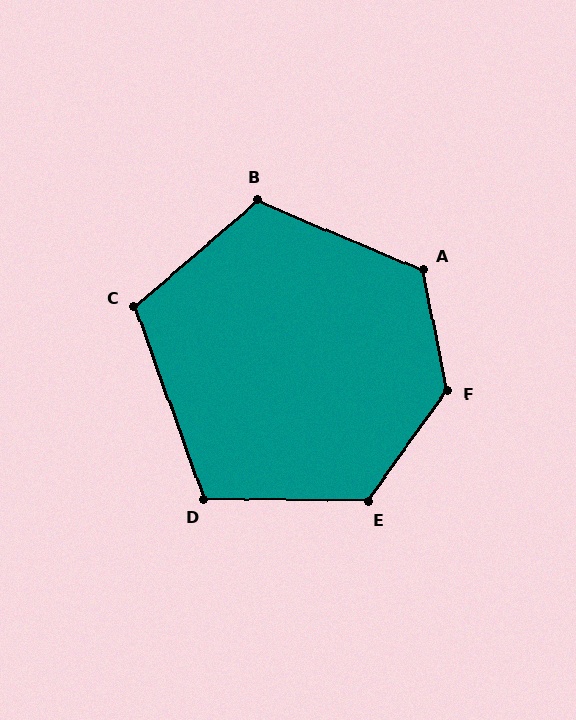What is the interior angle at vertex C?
Approximately 111 degrees (obtuse).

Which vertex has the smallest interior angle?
D, at approximately 111 degrees.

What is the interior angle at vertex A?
Approximately 124 degrees (obtuse).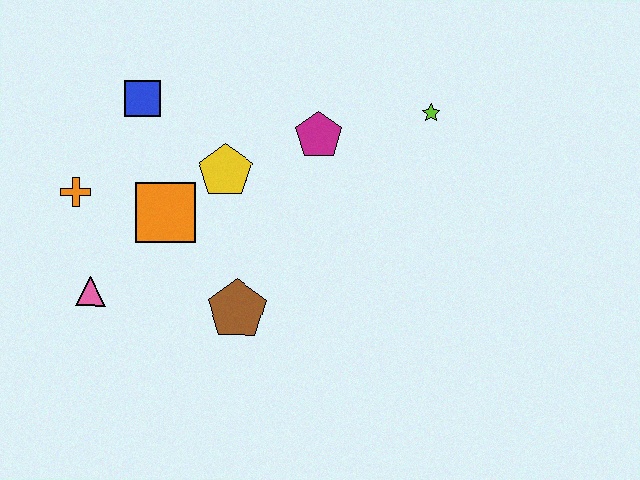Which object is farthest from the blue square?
The lime star is farthest from the blue square.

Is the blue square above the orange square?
Yes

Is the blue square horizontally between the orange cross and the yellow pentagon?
Yes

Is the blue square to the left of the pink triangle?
No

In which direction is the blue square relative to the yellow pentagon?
The blue square is to the left of the yellow pentagon.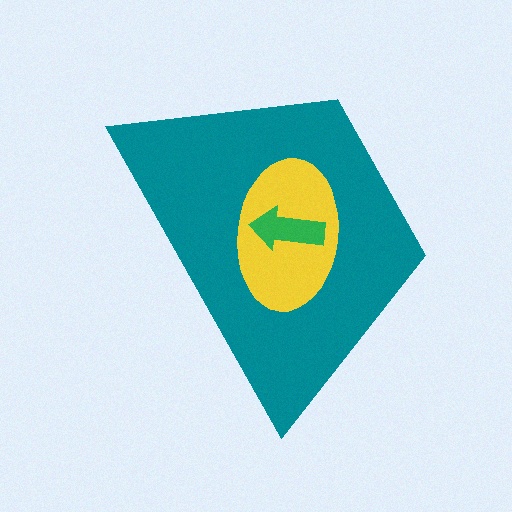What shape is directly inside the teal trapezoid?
The yellow ellipse.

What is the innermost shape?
The green arrow.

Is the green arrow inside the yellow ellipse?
Yes.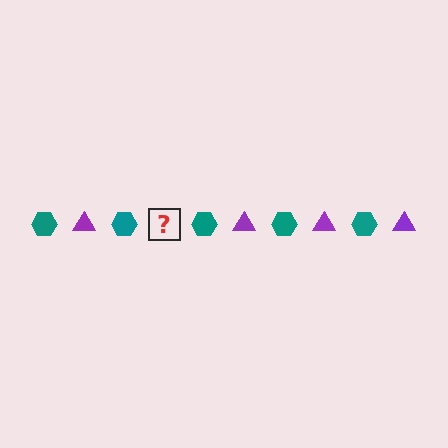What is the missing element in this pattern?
The missing element is a purple triangle.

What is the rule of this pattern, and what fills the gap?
The rule is that the pattern alternates between teal hexagon and purple triangle. The gap should be filled with a purple triangle.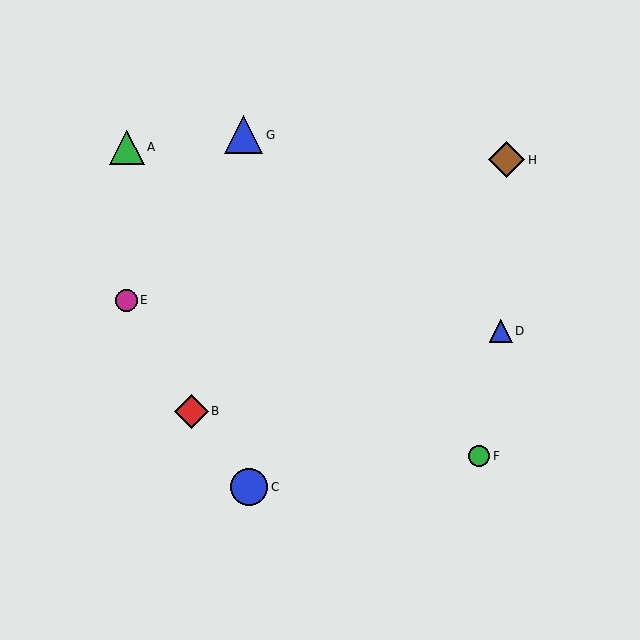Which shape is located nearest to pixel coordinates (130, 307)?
The magenta circle (labeled E) at (126, 300) is nearest to that location.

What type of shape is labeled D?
Shape D is a blue triangle.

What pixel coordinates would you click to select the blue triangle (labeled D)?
Click at (501, 331) to select the blue triangle D.